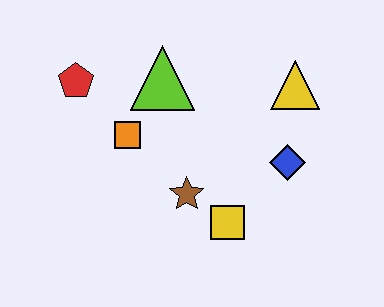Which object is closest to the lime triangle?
The orange square is closest to the lime triangle.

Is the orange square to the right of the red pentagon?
Yes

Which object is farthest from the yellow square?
The red pentagon is farthest from the yellow square.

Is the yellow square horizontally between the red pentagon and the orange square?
No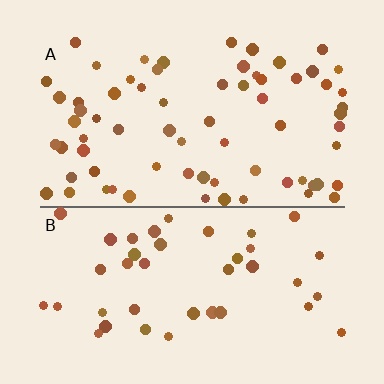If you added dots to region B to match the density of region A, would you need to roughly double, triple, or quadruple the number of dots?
Approximately double.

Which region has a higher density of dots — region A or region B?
A (the top).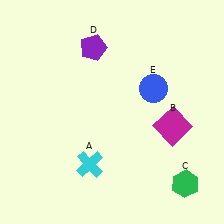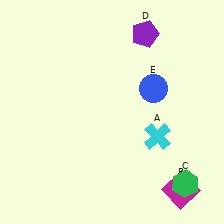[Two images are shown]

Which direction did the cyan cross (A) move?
The cyan cross (A) moved right.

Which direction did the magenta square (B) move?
The magenta square (B) moved down.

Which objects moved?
The objects that moved are: the cyan cross (A), the magenta square (B), the purple pentagon (D).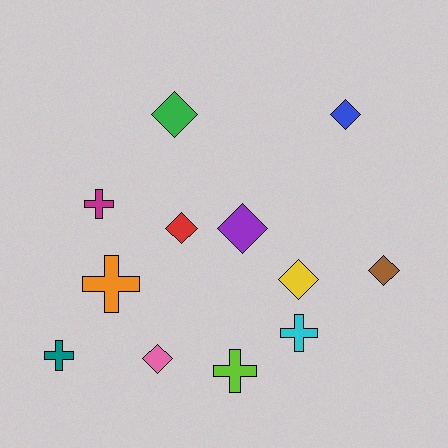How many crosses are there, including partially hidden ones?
There are 5 crosses.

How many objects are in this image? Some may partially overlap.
There are 12 objects.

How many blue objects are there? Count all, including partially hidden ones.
There is 1 blue object.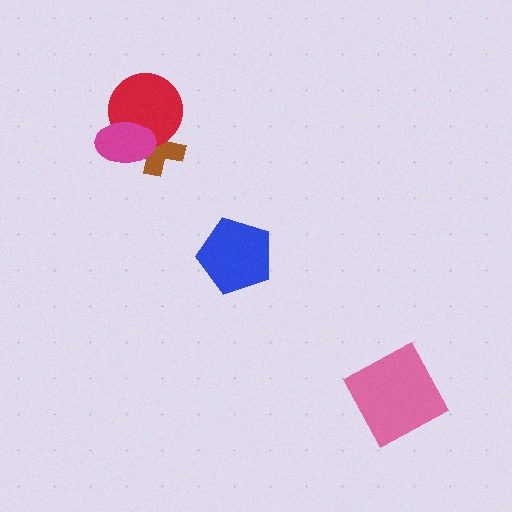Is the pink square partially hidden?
No, no other shape covers it.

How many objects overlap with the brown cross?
2 objects overlap with the brown cross.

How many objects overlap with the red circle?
2 objects overlap with the red circle.